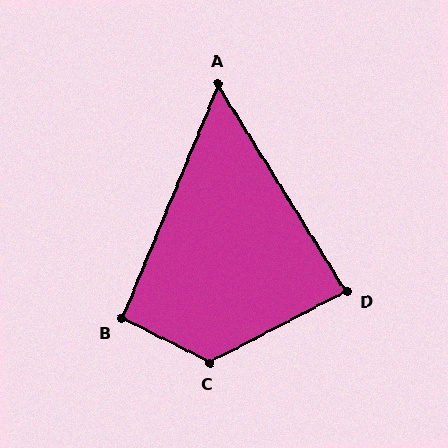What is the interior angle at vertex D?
Approximately 86 degrees (approximately right).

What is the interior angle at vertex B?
Approximately 94 degrees (approximately right).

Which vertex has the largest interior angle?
C, at approximately 126 degrees.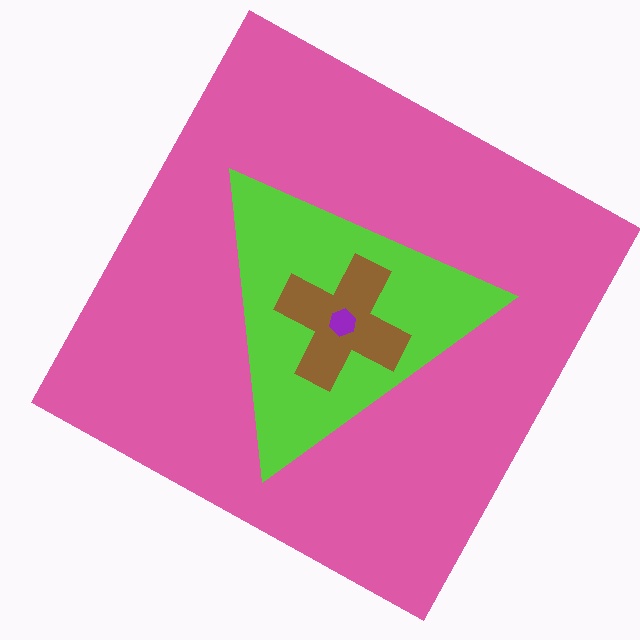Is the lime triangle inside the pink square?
Yes.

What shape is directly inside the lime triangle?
The brown cross.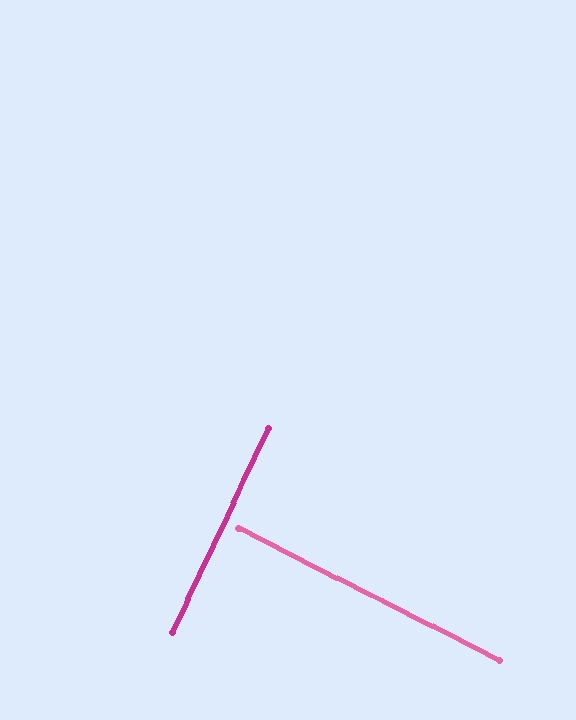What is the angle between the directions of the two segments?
Approximately 88 degrees.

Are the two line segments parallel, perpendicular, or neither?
Perpendicular — they meet at approximately 88°.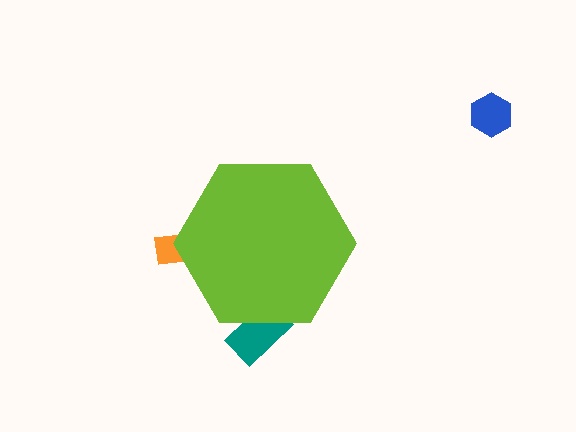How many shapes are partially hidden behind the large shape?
2 shapes are partially hidden.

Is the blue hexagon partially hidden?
No, the blue hexagon is fully visible.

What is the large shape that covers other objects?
A lime hexagon.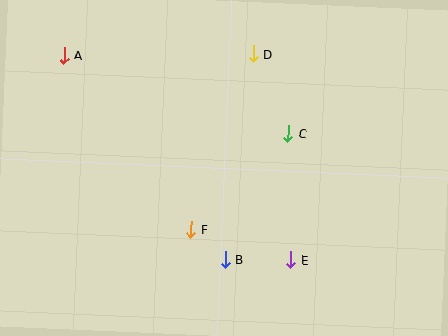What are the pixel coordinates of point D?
Point D is at (253, 54).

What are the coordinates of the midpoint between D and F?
The midpoint between D and F is at (222, 142).